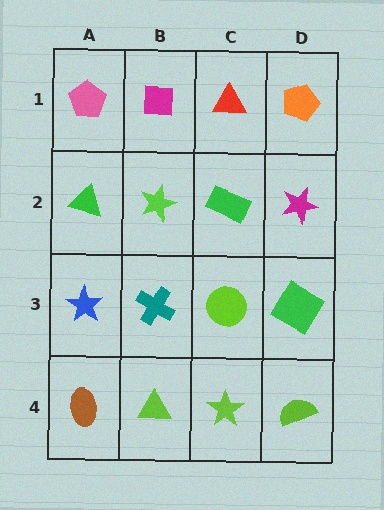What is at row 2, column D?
A magenta star.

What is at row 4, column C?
A lime star.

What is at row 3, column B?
A teal cross.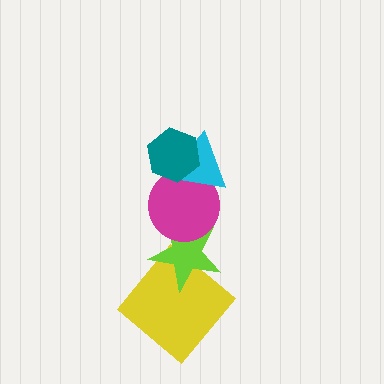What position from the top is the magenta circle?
The magenta circle is 3rd from the top.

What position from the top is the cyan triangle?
The cyan triangle is 2nd from the top.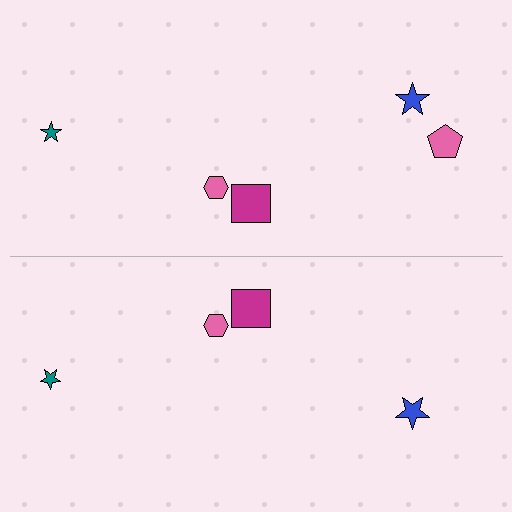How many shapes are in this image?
There are 9 shapes in this image.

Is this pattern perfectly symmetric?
No, the pattern is not perfectly symmetric. A pink pentagon is missing from the bottom side.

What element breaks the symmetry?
A pink pentagon is missing from the bottom side.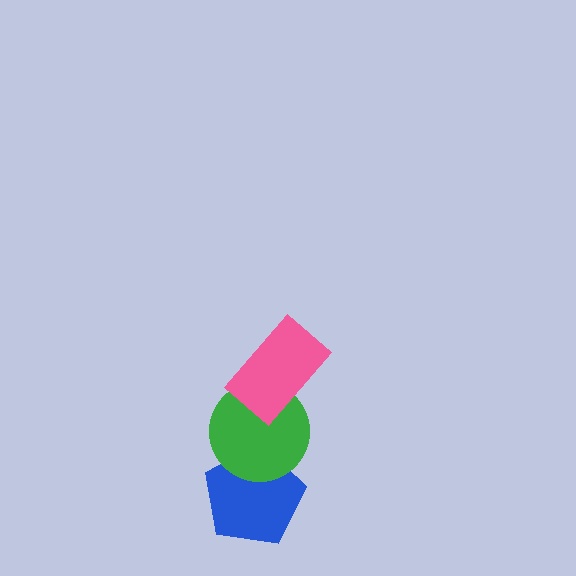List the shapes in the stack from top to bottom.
From top to bottom: the pink rectangle, the green circle, the blue pentagon.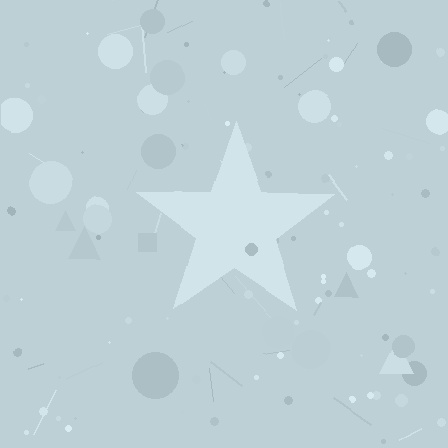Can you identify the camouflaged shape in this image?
The camouflaged shape is a star.